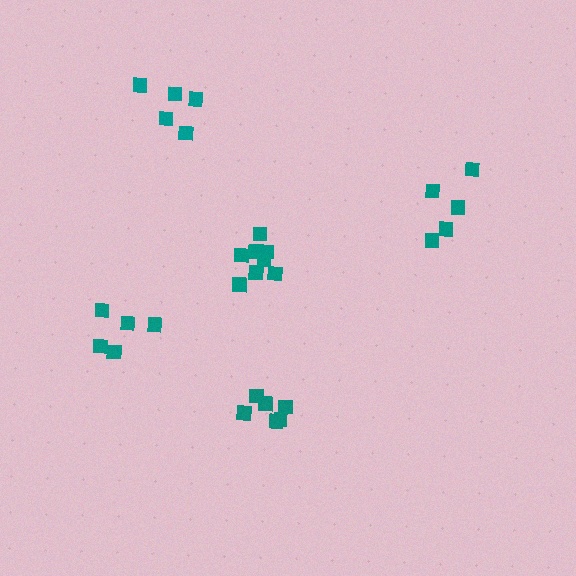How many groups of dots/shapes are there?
There are 5 groups.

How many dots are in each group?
Group 1: 5 dots, Group 2: 6 dots, Group 3: 5 dots, Group 4: 5 dots, Group 5: 8 dots (29 total).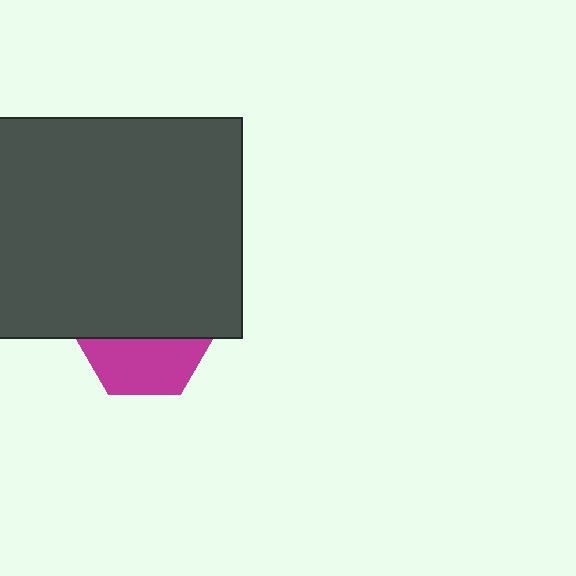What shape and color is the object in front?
The object in front is a dark gray rectangle.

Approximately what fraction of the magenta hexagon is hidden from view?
Roughly 57% of the magenta hexagon is hidden behind the dark gray rectangle.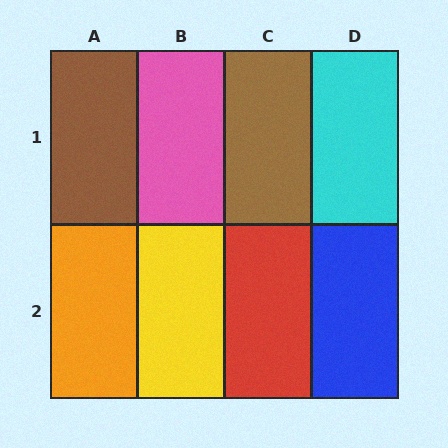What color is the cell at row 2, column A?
Orange.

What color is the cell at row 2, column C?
Red.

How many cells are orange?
1 cell is orange.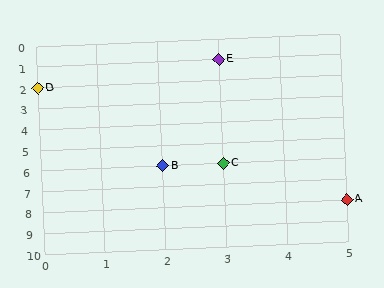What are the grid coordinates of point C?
Point C is at grid coordinates (3, 6).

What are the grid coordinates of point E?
Point E is at grid coordinates (3, 1).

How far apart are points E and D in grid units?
Points E and D are 3 columns and 1 row apart (about 3.2 grid units diagonally).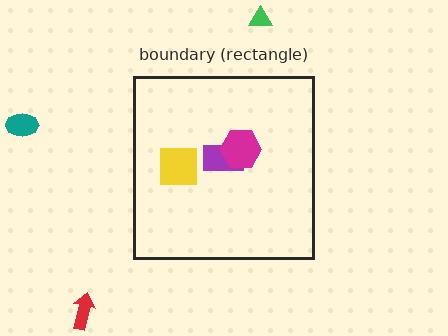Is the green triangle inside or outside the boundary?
Outside.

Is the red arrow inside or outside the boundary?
Outside.